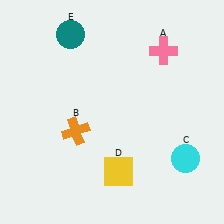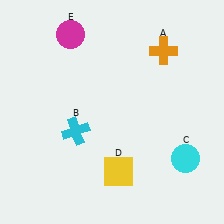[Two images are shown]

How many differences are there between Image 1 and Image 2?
There are 3 differences between the two images.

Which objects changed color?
A changed from pink to orange. B changed from orange to cyan. E changed from teal to magenta.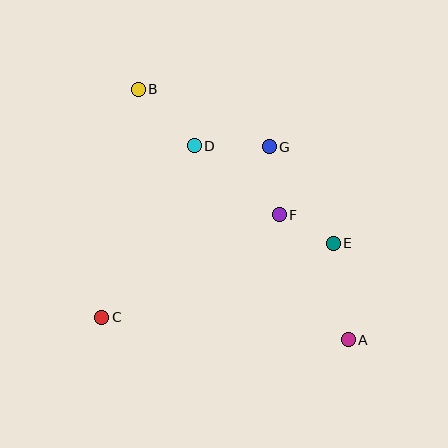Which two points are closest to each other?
Points E and F are closest to each other.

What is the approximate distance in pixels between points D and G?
The distance between D and G is approximately 75 pixels.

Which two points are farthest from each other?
Points A and B are farthest from each other.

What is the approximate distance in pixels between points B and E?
The distance between B and E is approximately 248 pixels.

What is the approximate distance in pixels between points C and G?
The distance between C and G is approximately 239 pixels.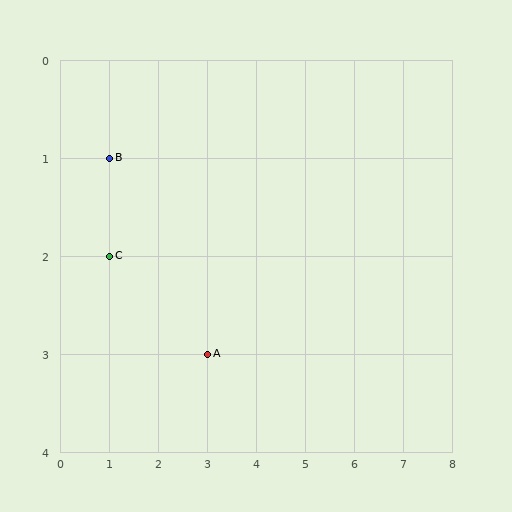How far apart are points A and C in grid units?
Points A and C are 2 columns and 1 row apart (about 2.2 grid units diagonally).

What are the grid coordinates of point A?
Point A is at grid coordinates (3, 3).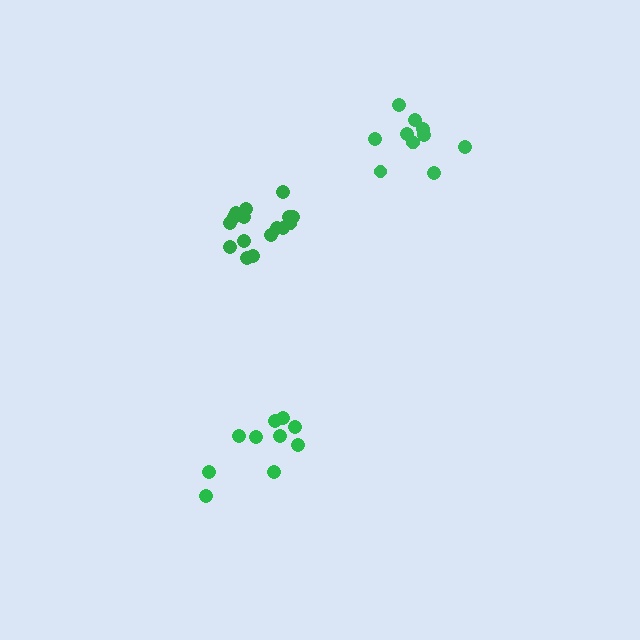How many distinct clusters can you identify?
There are 3 distinct clusters.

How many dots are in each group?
Group 1: 10 dots, Group 2: 16 dots, Group 3: 10 dots (36 total).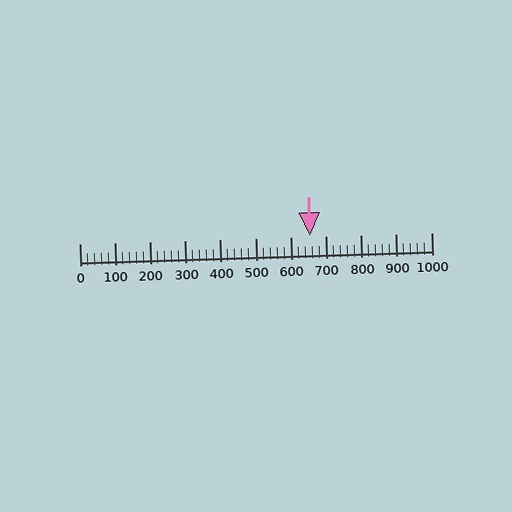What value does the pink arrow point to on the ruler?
The pink arrow points to approximately 656.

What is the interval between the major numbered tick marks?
The major tick marks are spaced 100 units apart.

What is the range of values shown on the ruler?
The ruler shows values from 0 to 1000.